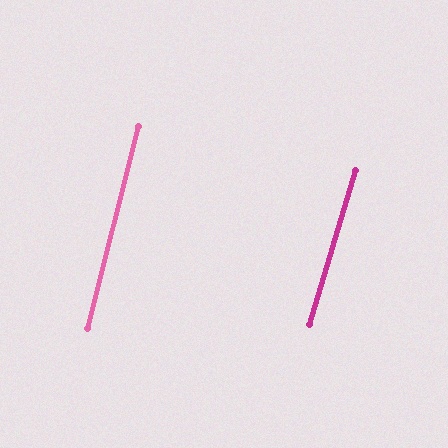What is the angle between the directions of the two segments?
Approximately 2 degrees.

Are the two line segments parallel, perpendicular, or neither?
Parallel — their directions differ by only 2.0°.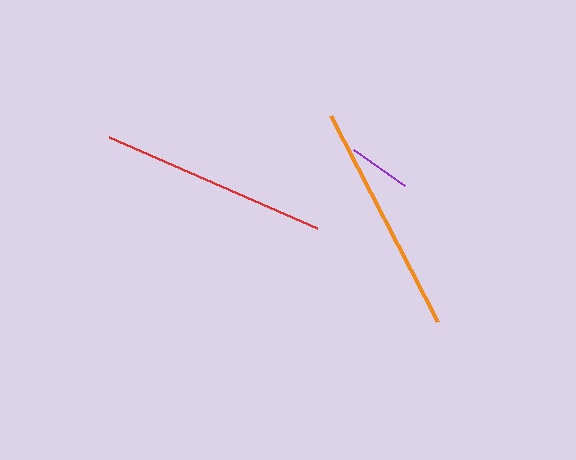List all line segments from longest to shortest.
From longest to shortest: orange, red, purple.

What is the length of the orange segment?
The orange segment is approximately 232 pixels long.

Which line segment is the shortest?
The purple line is the shortest at approximately 62 pixels.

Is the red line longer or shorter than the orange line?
The orange line is longer than the red line.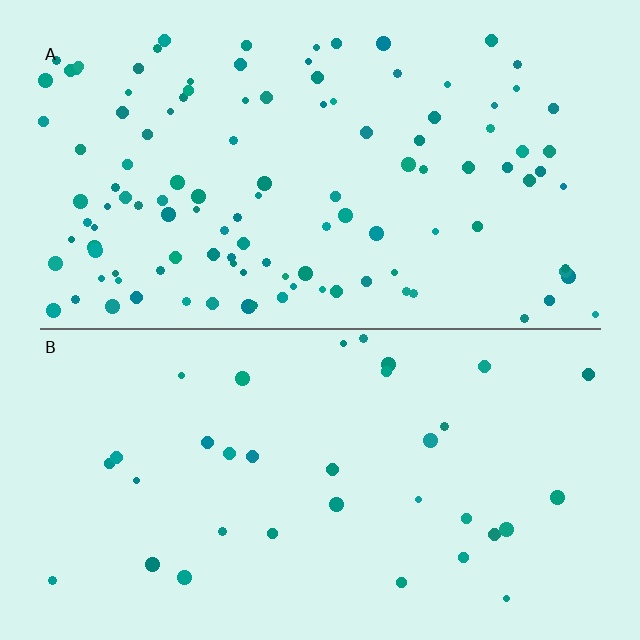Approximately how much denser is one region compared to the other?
Approximately 3.4× — region A over region B.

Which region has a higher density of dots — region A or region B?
A (the top).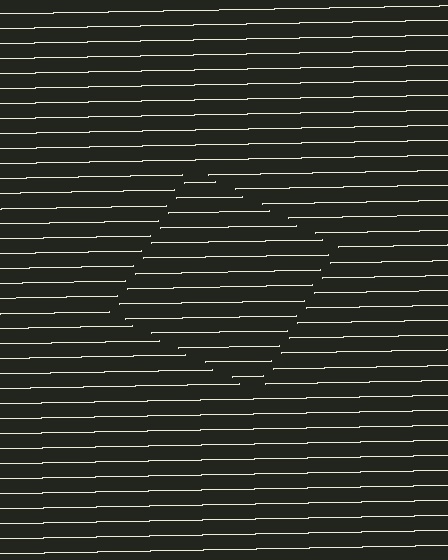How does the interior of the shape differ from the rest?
The interior of the shape contains the same grating, shifted by half a period — the contour is defined by the phase discontinuity where line-ends from the inner and outer gratings abut.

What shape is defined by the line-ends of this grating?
An illusory square. The interior of the shape contains the same grating, shifted by half a period — the contour is defined by the phase discontinuity where line-ends from the inner and outer gratings abut.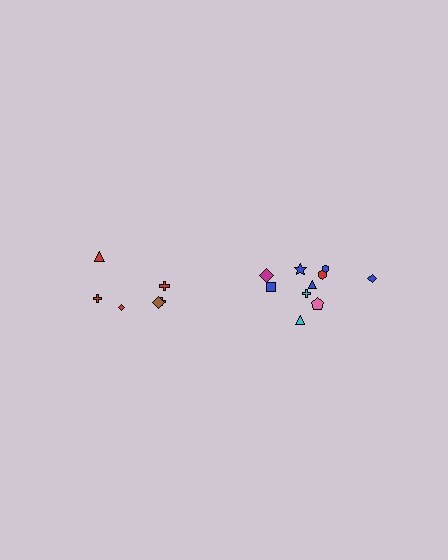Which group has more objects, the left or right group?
The right group.